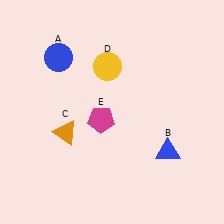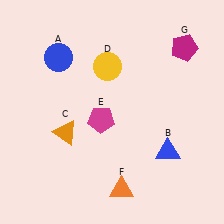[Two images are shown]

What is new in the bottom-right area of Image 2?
An orange triangle (F) was added in the bottom-right area of Image 2.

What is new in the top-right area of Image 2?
A magenta pentagon (G) was added in the top-right area of Image 2.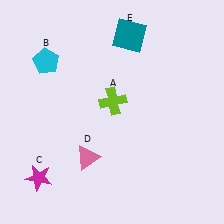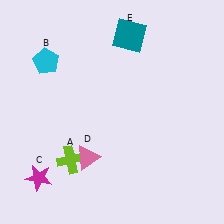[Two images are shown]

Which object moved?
The lime cross (A) moved down.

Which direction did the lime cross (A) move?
The lime cross (A) moved down.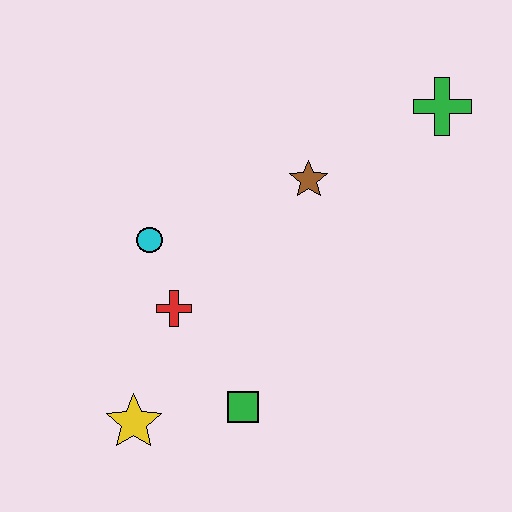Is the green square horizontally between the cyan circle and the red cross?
No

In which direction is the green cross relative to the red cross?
The green cross is to the right of the red cross.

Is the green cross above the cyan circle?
Yes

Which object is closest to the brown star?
The green cross is closest to the brown star.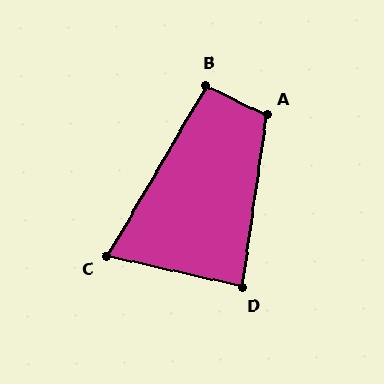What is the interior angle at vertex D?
Approximately 86 degrees (approximately right).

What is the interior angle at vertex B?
Approximately 94 degrees (approximately right).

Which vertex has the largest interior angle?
A, at approximately 108 degrees.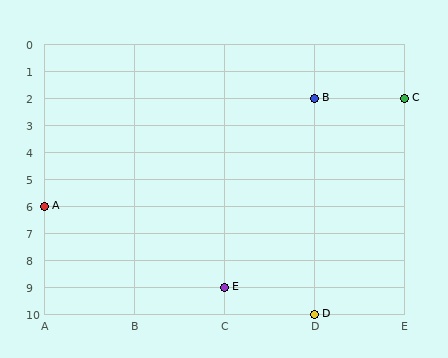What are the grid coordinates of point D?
Point D is at grid coordinates (D, 10).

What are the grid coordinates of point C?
Point C is at grid coordinates (E, 2).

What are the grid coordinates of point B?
Point B is at grid coordinates (D, 2).